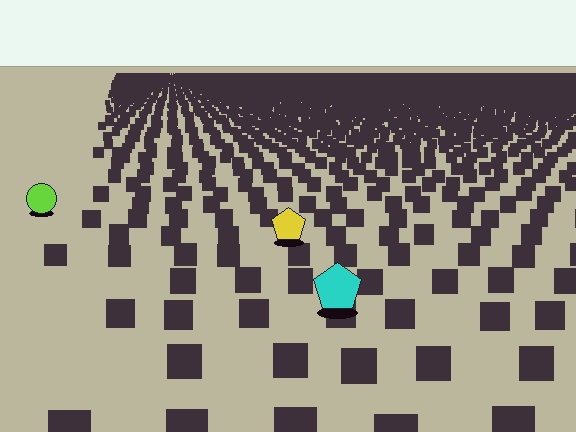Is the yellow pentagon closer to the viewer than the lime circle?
Yes. The yellow pentagon is closer — you can tell from the texture gradient: the ground texture is coarser near it.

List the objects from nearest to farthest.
From nearest to farthest: the cyan pentagon, the yellow pentagon, the lime circle.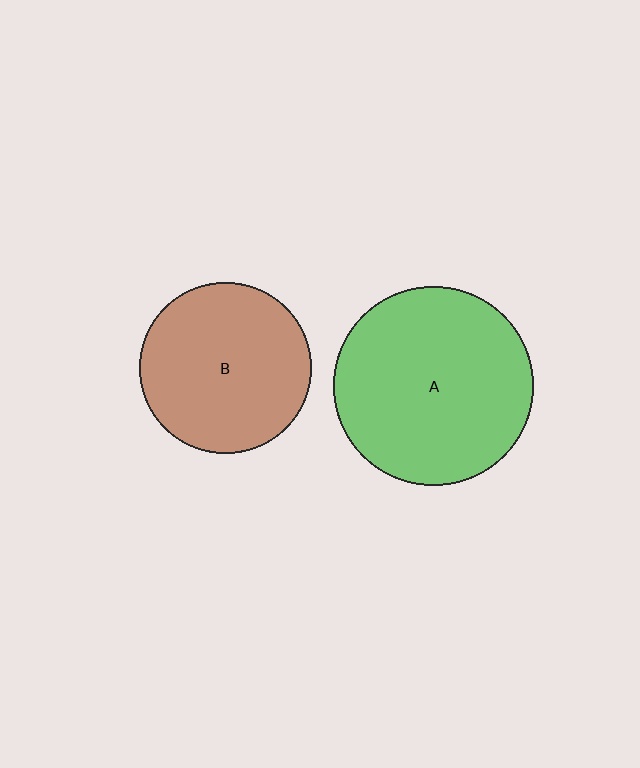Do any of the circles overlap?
No, none of the circles overlap.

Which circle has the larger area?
Circle A (green).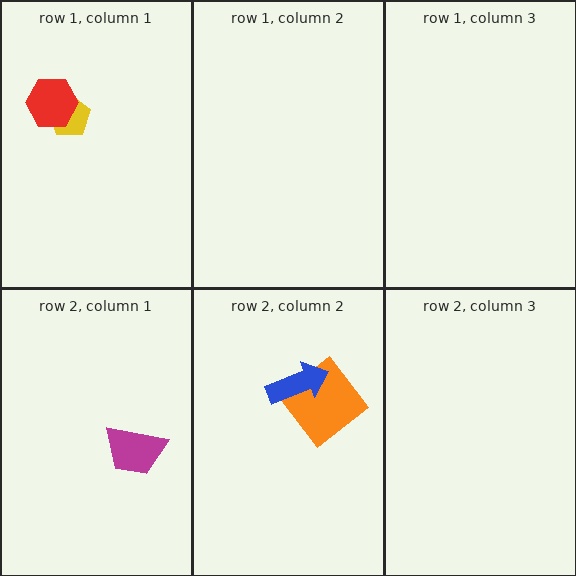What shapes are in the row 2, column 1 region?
The magenta trapezoid.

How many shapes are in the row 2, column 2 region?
2.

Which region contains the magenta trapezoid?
The row 2, column 1 region.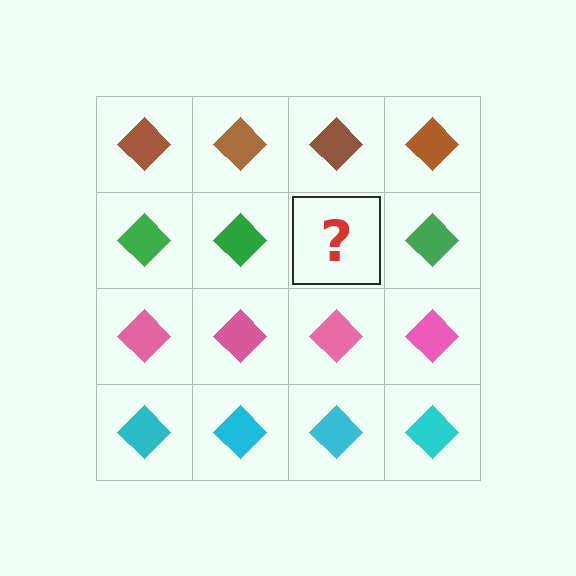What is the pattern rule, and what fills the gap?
The rule is that each row has a consistent color. The gap should be filled with a green diamond.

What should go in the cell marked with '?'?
The missing cell should contain a green diamond.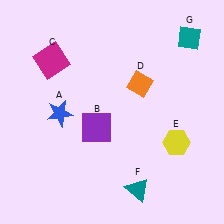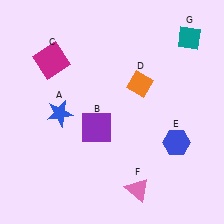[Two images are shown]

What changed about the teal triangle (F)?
In Image 1, F is teal. In Image 2, it changed to pink.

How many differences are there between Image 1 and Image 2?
There are 2 differences between the two images.